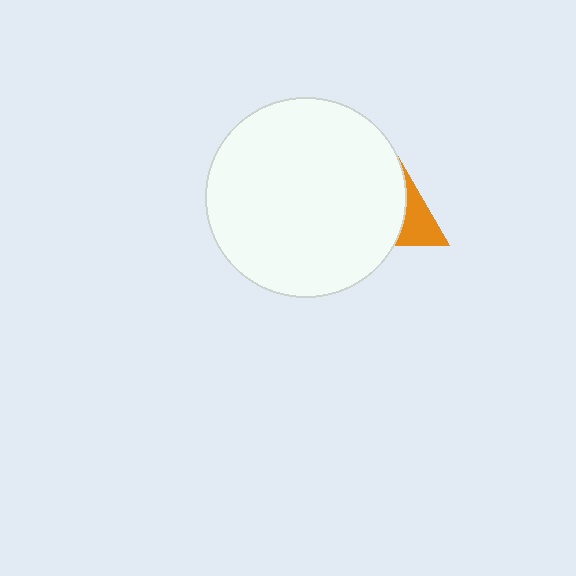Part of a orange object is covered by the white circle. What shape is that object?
It is a triangle.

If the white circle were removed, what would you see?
You would see the complete orange triangle.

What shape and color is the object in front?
The object in front is a white circle.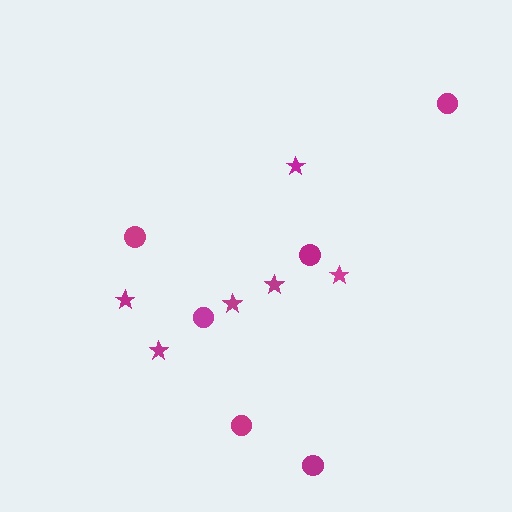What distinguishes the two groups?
There are 2 groups: one group of stars (6) and one group of circles (6).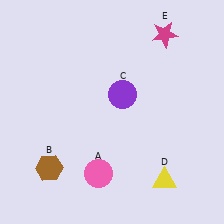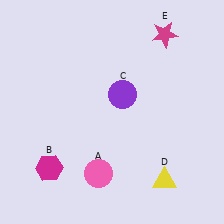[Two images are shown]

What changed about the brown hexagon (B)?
In Image 1, B is brown. In Image 2, it changed to magenta.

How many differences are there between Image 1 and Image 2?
There is 1 difference between the two images.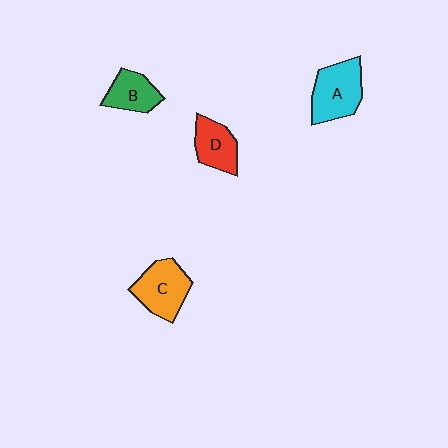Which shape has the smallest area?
Shape B (green).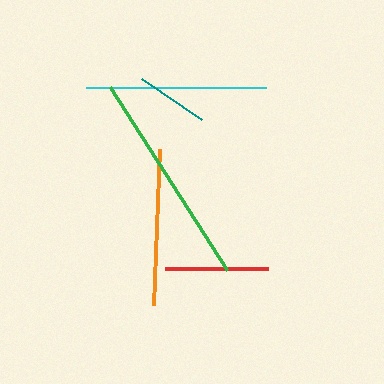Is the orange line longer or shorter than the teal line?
The orange line is longer than the teal line.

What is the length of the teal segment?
The teal segment is approximately 72 pixels long.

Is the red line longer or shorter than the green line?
The green line is longer than the red line.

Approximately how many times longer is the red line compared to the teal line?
The red line is approximately 1.4 times the length of the teal line.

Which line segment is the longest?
The green line is the longest at approximately 217 pixels.